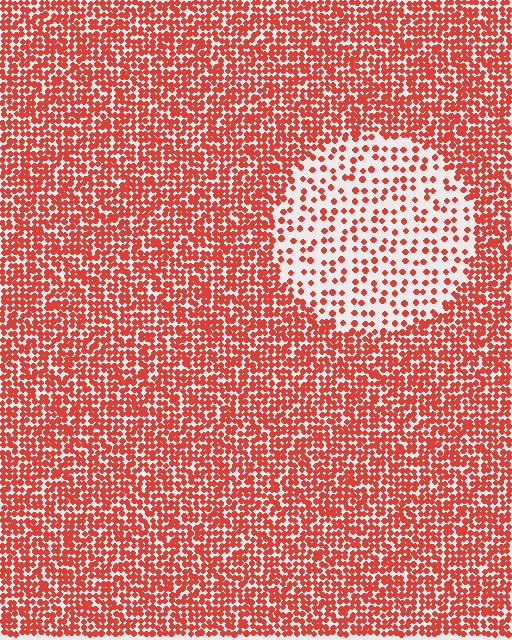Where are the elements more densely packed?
The elements are more densely packed outside the circle boundary.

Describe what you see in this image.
The image contains small red elements arranged at two different densities. A circle-shaped region is visible where the elements are less densely packed than the surrounding area.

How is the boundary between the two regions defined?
The boundary is defined by a change in element density (approximately 2.7x ratio). All elements are the same color, size, and shape.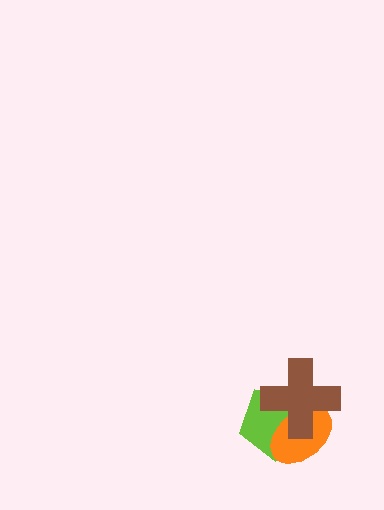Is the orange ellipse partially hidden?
Yes, it is partially covered by another shape.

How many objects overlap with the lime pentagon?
2 objects overlap with the lime pentagon.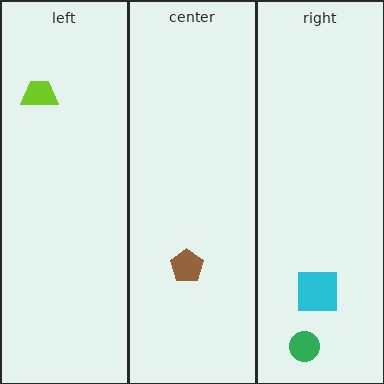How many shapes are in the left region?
1.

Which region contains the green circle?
The right region.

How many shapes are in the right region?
2.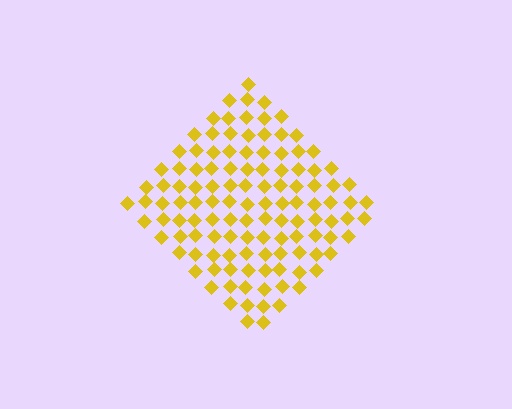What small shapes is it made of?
It is made of small diamonds.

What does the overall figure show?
The overall figure shows a diamond.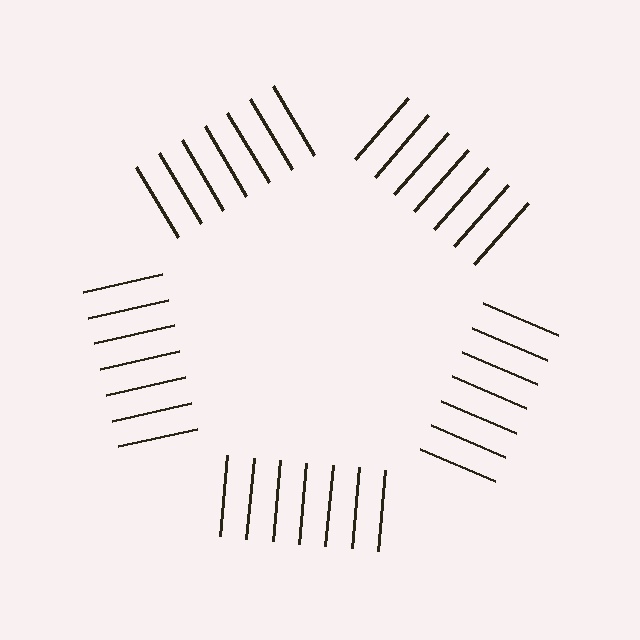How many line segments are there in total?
35 — 7 along each of the 5 edges.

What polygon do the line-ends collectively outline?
An illusory pentagon — the line segments terminate on its edges but no continuous stroke is drawn.